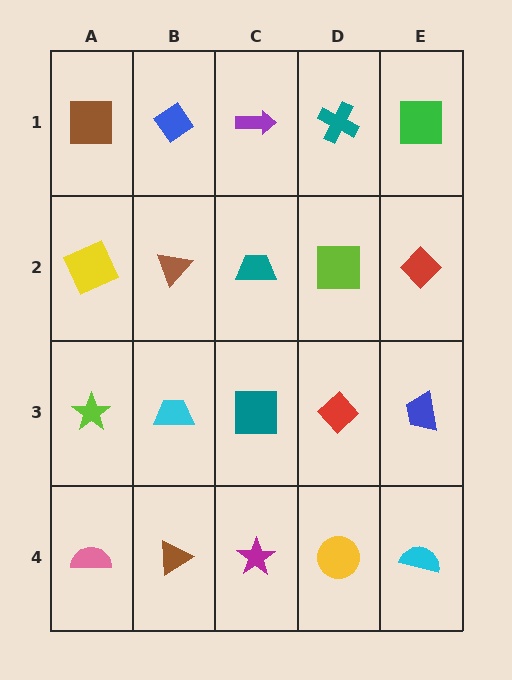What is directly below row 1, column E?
A red diamond.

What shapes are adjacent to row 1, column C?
A teal trapezoid (row 2, column C), a blue diamond (row 1, column B), a teal cross (row 1, column D).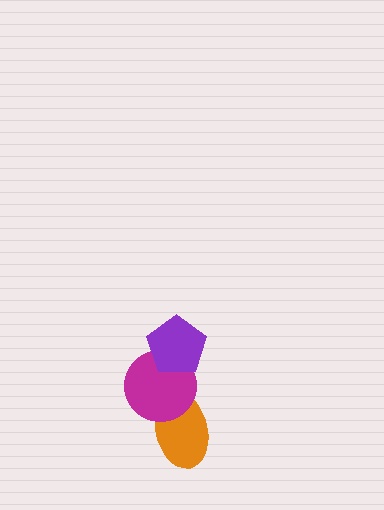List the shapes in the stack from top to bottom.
From top to bottom: the purple pentagon, the magenta circle, the orange ellipse.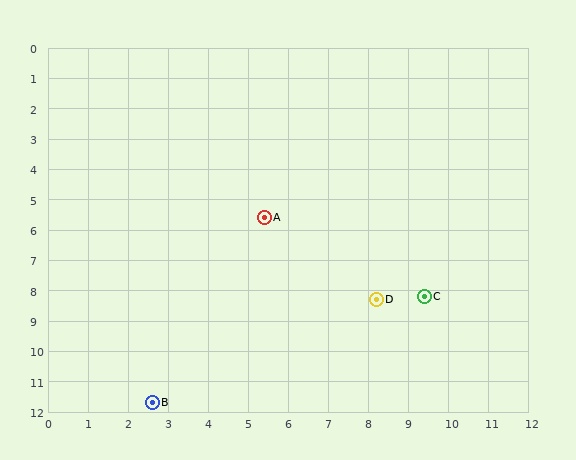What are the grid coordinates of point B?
Point B is at approximately (2.6, 11.7).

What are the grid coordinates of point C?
Point C is at approximately (9.4, 8.2).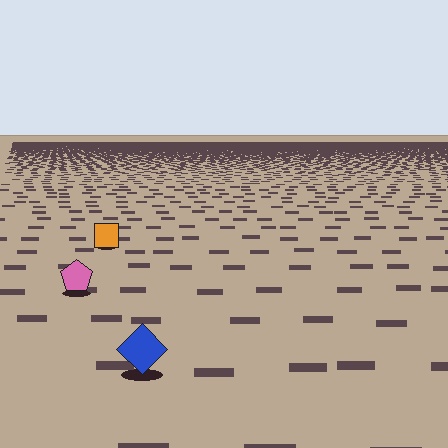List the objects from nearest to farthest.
From nearest to farthest: the blue diamond, the pink pentagon, the orange square.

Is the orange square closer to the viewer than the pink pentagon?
No. The pink pentagon is closer — you can tell from the texture gradient: the ground texture is coarser near it.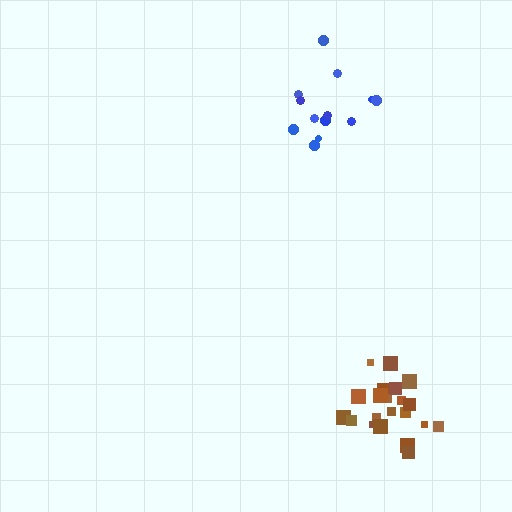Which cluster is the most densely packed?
Brown.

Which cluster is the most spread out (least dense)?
Blue.